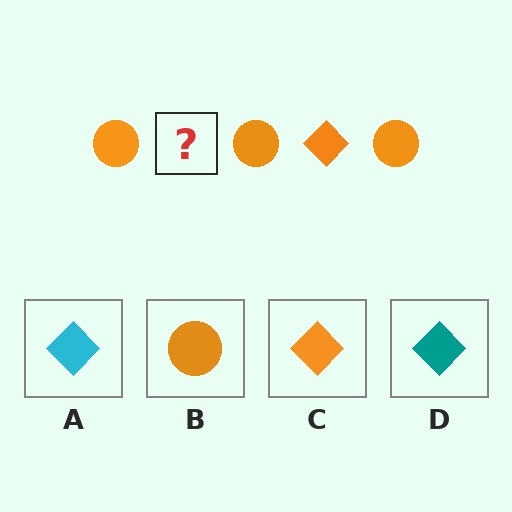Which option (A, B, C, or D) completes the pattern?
C.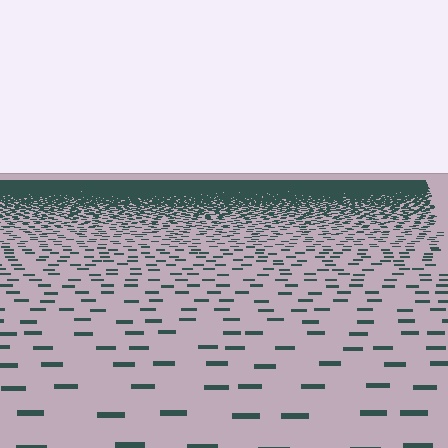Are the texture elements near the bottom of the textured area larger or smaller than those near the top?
Larger. Near the bottom, elements are closer to the viewer and appear at a bigger on-screen size.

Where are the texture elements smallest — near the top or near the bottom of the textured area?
Near the top.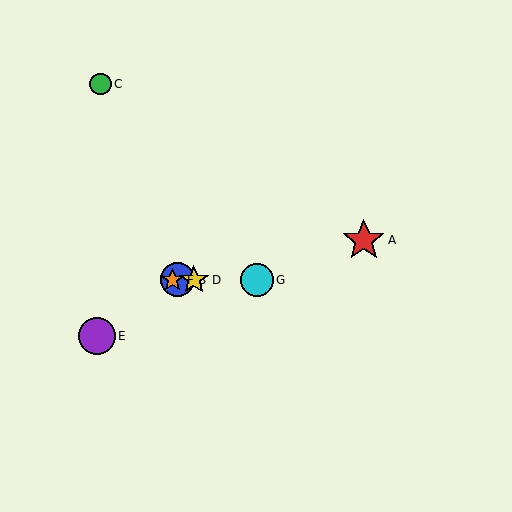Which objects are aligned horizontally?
Objects B, D, F, G are aligned horizontally.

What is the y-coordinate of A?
Object A is at y≈240.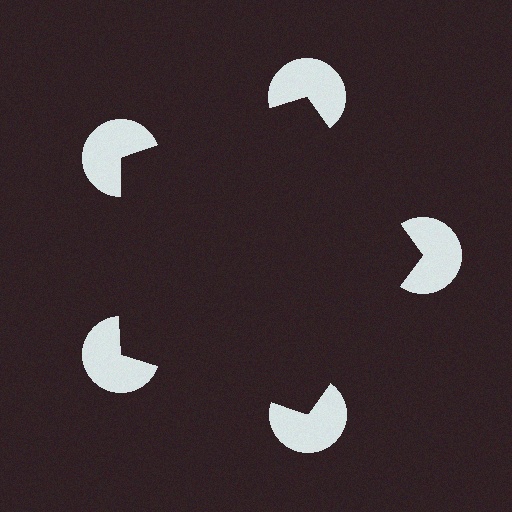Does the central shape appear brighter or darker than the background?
It typically appears slightly darker than the background, even though no actual brightness change is drawn.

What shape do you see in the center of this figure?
An illusory pentagon — its edges are inferred from the aligned wedge cuts in the pac-man discs, not physically drawn.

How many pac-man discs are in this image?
There are 5 — one at each vertex of the illusory pentagon.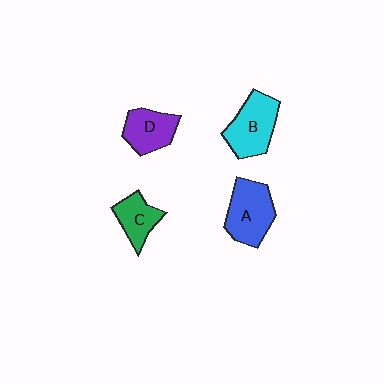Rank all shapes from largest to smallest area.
From largest to smallest: A (blue), B (cyan), D (purple), C (green).